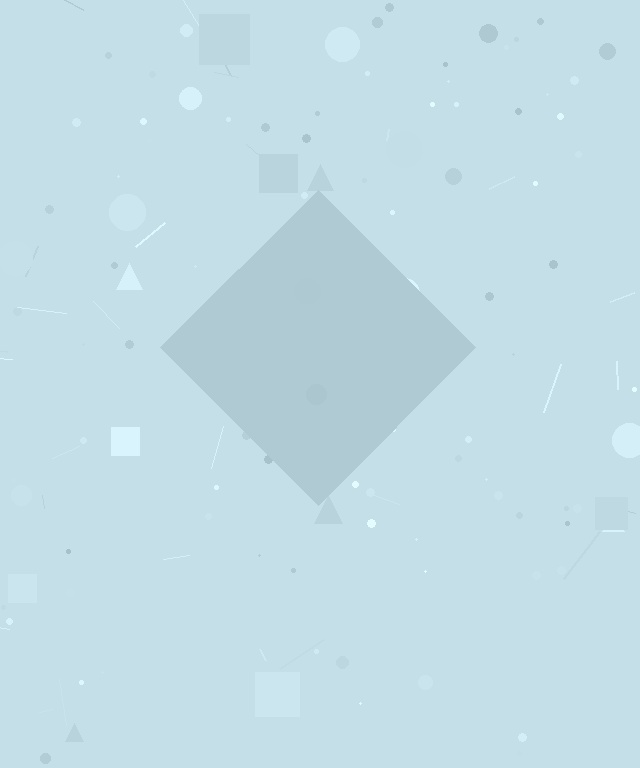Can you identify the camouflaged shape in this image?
The camouflaged shape is a diamond.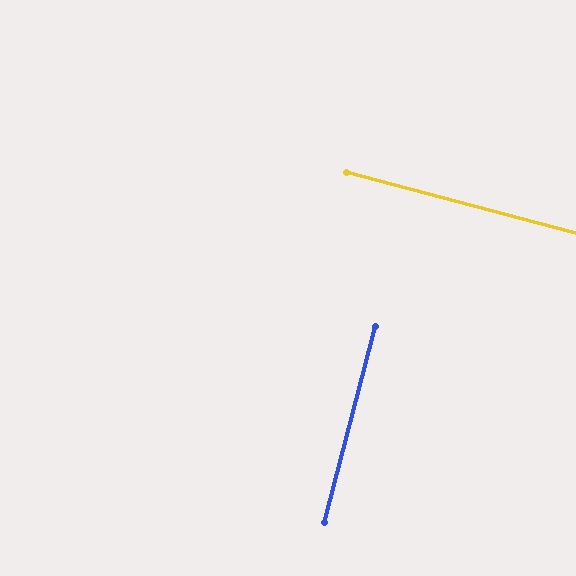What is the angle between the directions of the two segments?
Approximately 90 degrees.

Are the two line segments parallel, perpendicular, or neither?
Perpendicular — they meet at approximately 90°.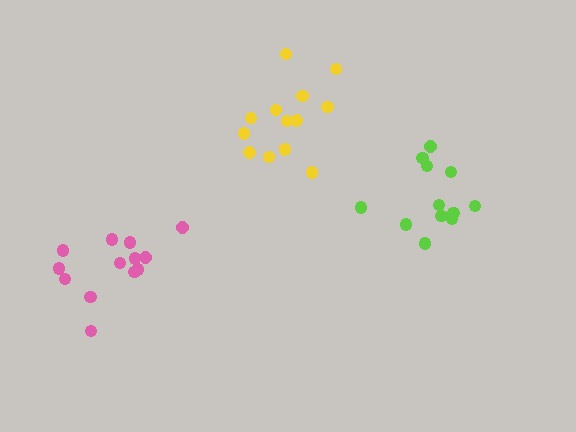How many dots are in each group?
Group 1: 13 dots, Group 2: 12 dots, Group 3: 13 dots (38 total).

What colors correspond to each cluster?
The clusters are colored: pink, lime, yellow.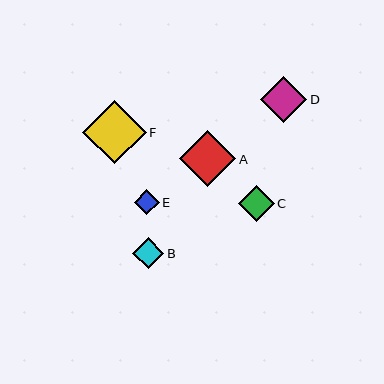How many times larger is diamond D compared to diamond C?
Diamond D is approximately 1.3 times the size of diamond C.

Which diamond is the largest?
Diamond F is the largest with a size of approximately 63 pixels.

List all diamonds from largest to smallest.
From largest to smallest: F, A, D, C, B, E.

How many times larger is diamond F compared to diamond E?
Diamond F is approximately 2.5 times the size of diamond E.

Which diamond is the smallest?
Diamond E is the smallest with a size of approximately 25 pixels.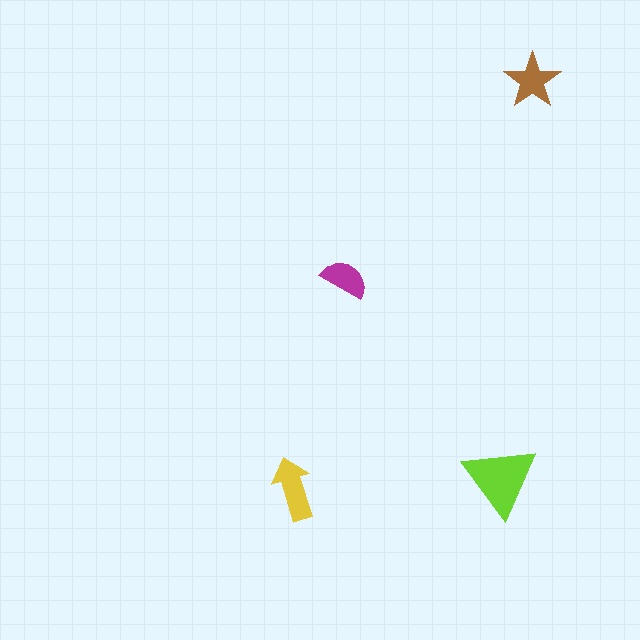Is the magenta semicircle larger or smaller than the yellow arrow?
Smaller.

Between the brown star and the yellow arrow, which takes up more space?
The yellow arrow.